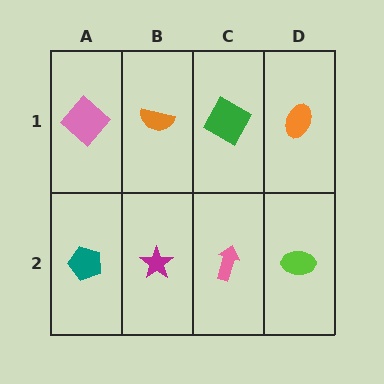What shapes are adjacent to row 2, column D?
An orange ellipse (row 1, column D), a pink arrow (row 2, column C).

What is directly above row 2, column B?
An orange semicircle.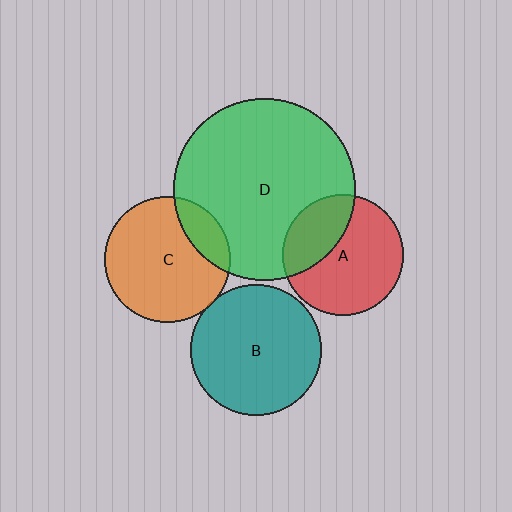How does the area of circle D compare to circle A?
Approximately 2.2 times.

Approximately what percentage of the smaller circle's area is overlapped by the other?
Approximately 30%.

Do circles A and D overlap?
Yes.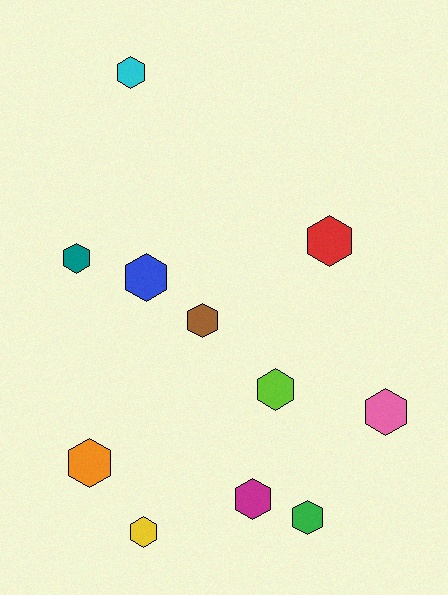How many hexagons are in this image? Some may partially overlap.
There are 11 hexagons.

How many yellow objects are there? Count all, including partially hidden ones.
There is 1 yellow object.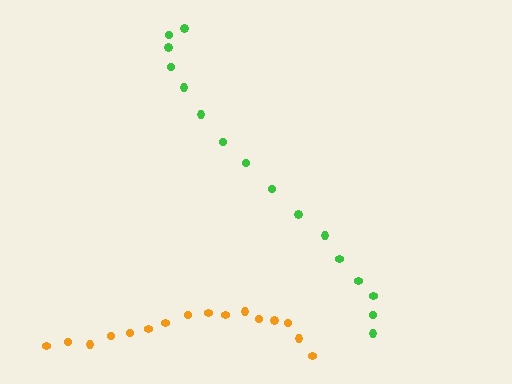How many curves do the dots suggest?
There are 2 distinct paths.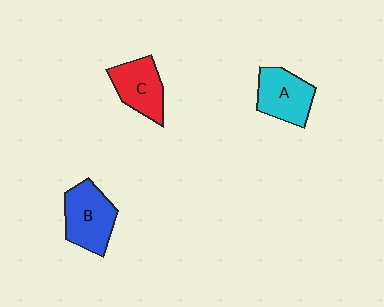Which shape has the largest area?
Shape B (blue).